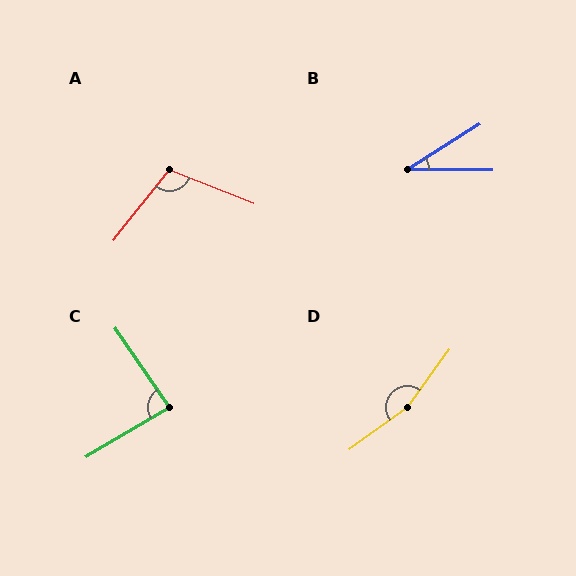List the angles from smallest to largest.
B (32°), C (86°), A (107°), D (162°).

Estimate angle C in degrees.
Approximately 86 degrees.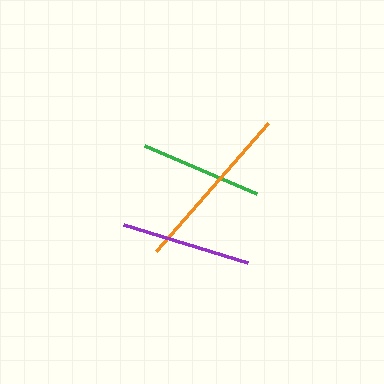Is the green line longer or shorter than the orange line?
The orange line is longer than the green line.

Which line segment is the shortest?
The green line is the shortest at approximately 122 pixels.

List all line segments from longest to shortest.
From longest to shortest: orange, purple, green.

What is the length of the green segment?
The green segment is approximately 122 pixels long.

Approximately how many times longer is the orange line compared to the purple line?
The orange line is approximately 1.3 times the length of the purple line.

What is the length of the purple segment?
The purple segment is approximately 129 pixels long.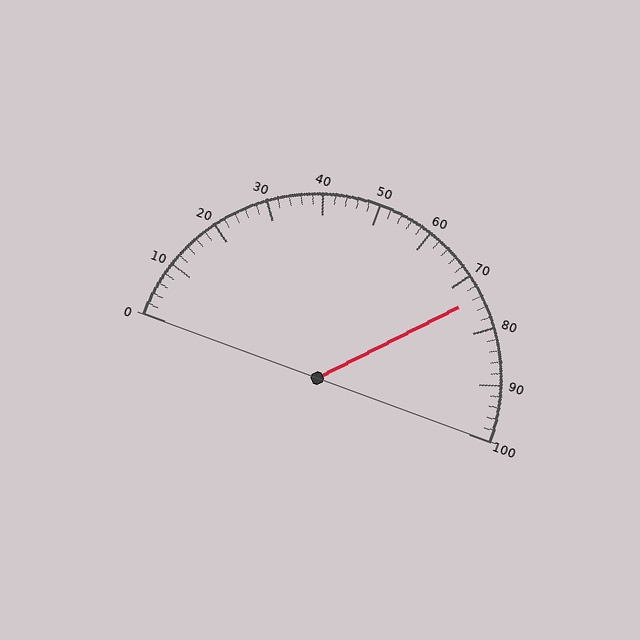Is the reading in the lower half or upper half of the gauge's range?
The reading is in the upper half of the range (0 to 100).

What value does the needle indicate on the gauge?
The needle indicates approximately 74.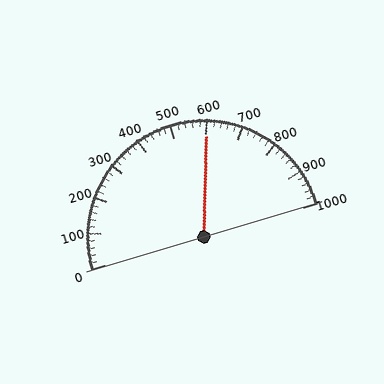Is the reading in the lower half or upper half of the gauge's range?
The reading is in the upper half of the range (0 to 1000).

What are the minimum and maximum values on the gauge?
The gauge ranges from 0 to 1000.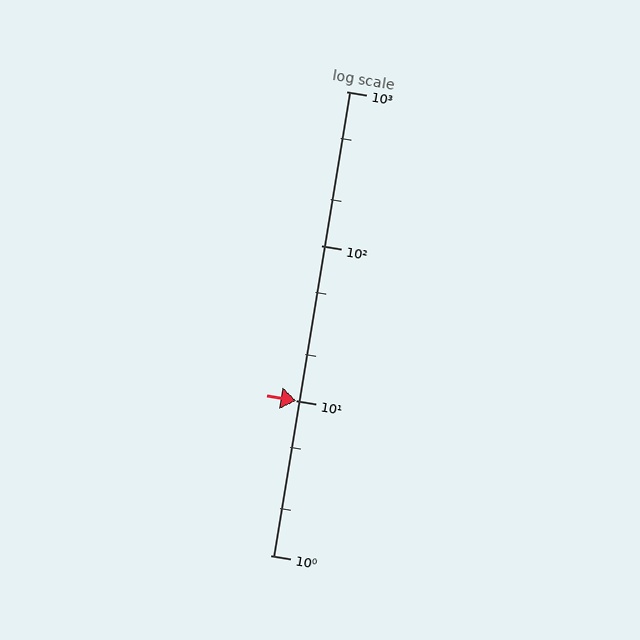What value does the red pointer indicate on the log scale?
The pointer indicates approximately 10.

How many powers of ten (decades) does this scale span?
The scale spans 3 decades, from 1 to 1000.